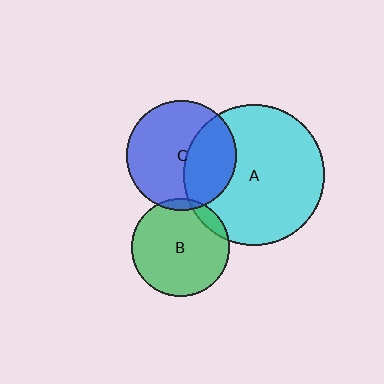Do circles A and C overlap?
Yes.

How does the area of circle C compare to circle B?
Approximately 1.3 times.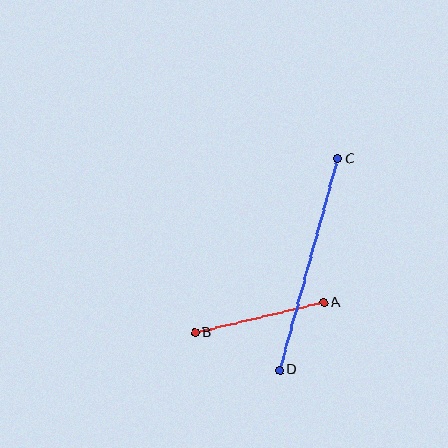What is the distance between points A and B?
The distance is approximately 133 pixels.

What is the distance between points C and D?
The distance is approximately 219 pixels.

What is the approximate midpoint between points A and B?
The midpoint is at approximately (259, 318) pixels.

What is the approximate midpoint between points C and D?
The midpoint is at approximately (309, 264) pixels.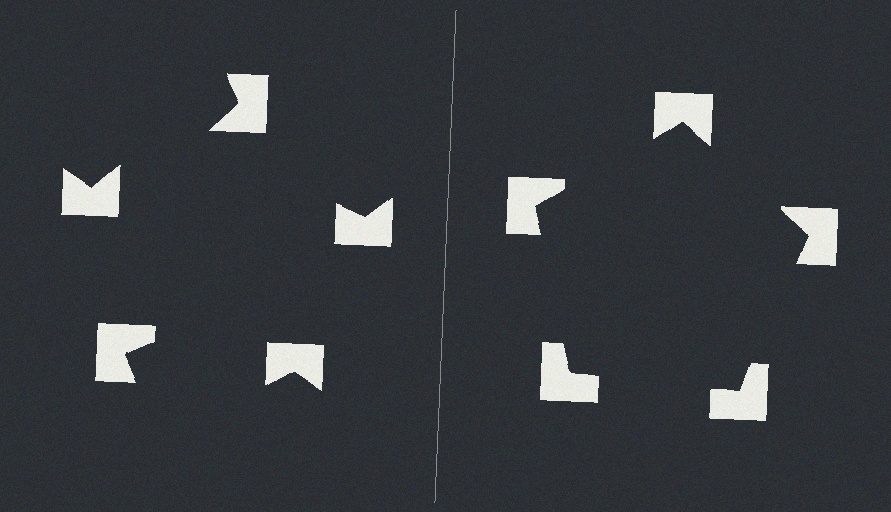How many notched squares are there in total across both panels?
10 — 5 on each side.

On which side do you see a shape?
An illusory pentagon appears on the right side. On the left side the wedge cuts are rotated, so no coherent shape forms.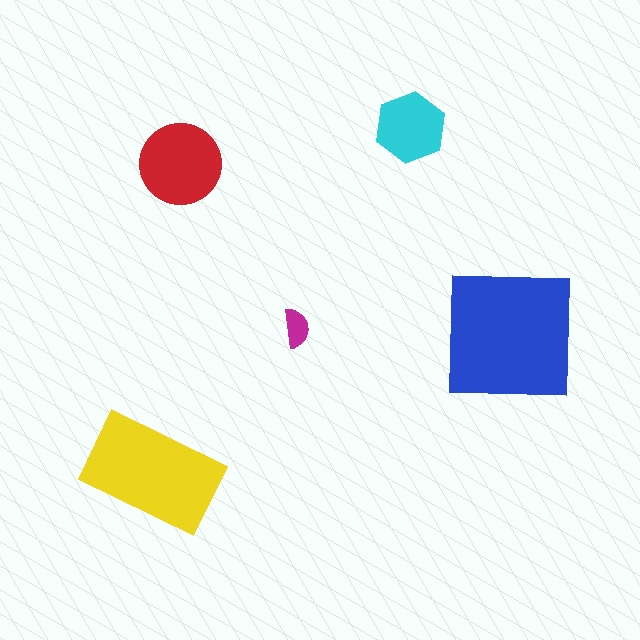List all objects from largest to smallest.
The blue square, the yellow rectangle, the red circle, the cyan hexagon, the magenta semicircle.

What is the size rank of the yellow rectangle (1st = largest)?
2nd.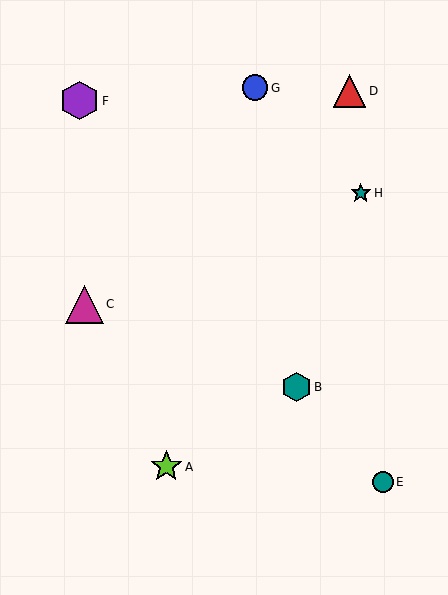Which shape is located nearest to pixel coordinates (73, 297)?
The magenta triangle (labeled C) at (84, 304) is nearest to that location.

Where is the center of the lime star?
The center of the lime star is at (166, 467).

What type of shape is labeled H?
Shape H is a teal star.